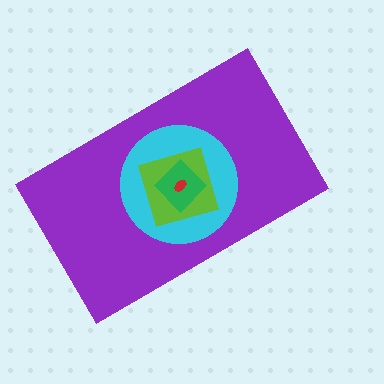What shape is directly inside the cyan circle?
The lime square.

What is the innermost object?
The red ellipse.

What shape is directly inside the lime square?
The green diamond.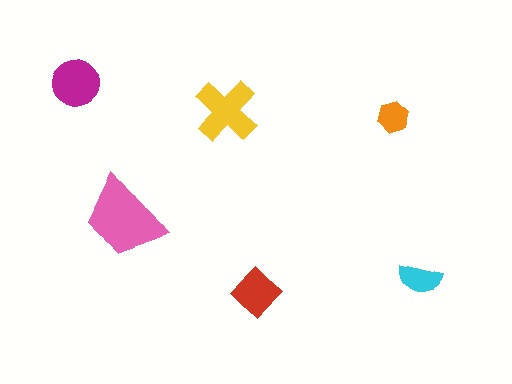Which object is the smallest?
The orange hexagon.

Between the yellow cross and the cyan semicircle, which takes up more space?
The yellow cross.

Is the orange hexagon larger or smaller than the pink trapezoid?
Smaller.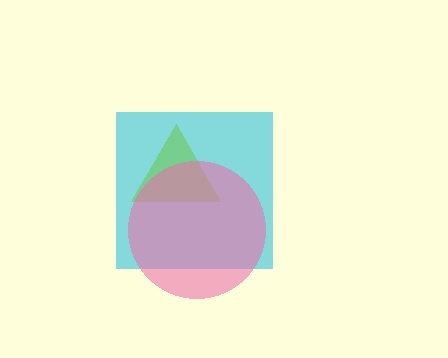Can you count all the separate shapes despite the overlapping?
Yes, there are 3 separate shapes.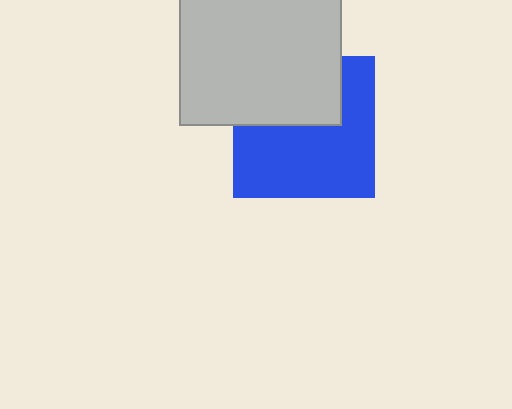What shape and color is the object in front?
The object in front is a light gray square.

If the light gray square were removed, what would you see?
You would see the complete blue square.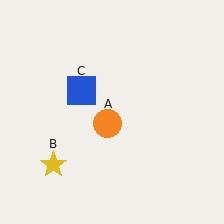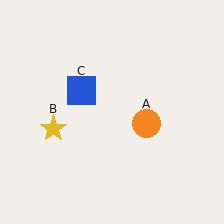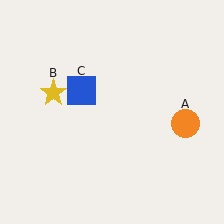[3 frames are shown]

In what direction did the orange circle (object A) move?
The orange circle (object A) moved right.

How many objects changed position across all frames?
2 objects changed position: orange circle (object A), yellow star (object B).